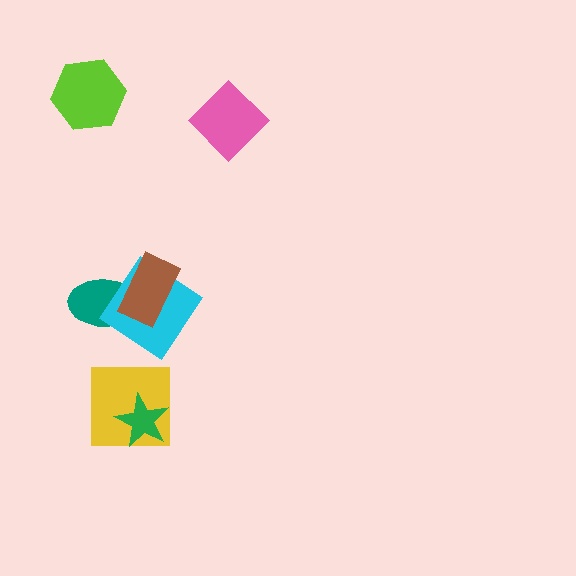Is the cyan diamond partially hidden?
Yes, it is partially covered by another shape.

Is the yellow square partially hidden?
Yes, it is partially covered by another shape.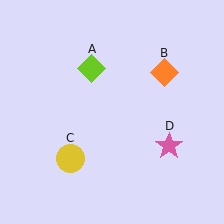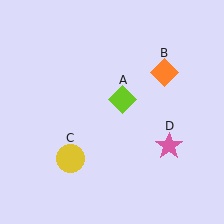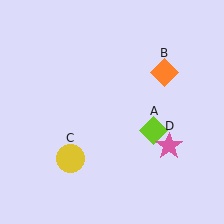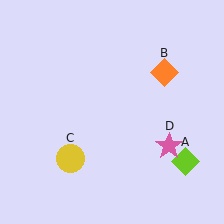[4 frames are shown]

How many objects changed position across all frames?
1 object changed position: lime diamond (object A).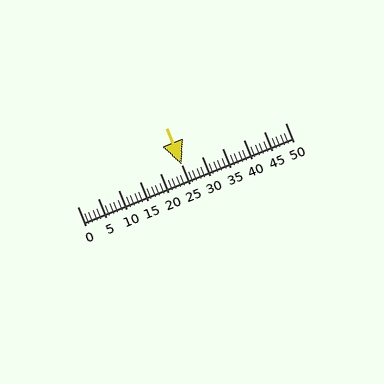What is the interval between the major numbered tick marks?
The major tick marks are spaced 5 units apart.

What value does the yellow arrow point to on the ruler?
The yellow arrow points to approximately 25.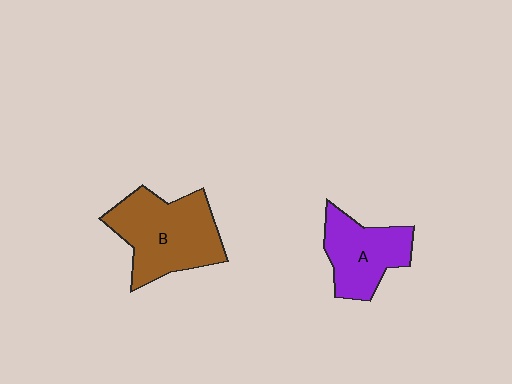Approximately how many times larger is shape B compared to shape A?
Approximately 1.4 times.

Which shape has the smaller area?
Shape A (purple).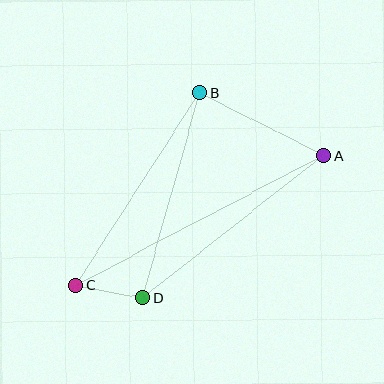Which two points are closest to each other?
Points C and D are closest to each other.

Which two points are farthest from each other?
Points A and C are farthest from each other.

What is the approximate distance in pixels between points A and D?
The distance between A and D is approximately 230 pixels.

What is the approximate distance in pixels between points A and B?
The distance between A and B is approximately 139 pixels.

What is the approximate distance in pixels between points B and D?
The distance between B and D is approximately 214 pixels.